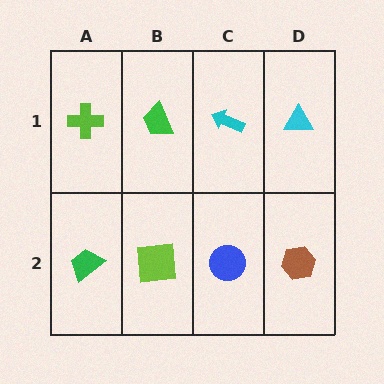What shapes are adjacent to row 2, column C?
A cyan arrow (row 1, column C), a lime square (row 2, column B), a brown hexagon (row 2, column D).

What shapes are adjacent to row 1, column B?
A lime square (row 2, column B), a lime cross (row 1, column A), a cyan arrow (row 1, column C).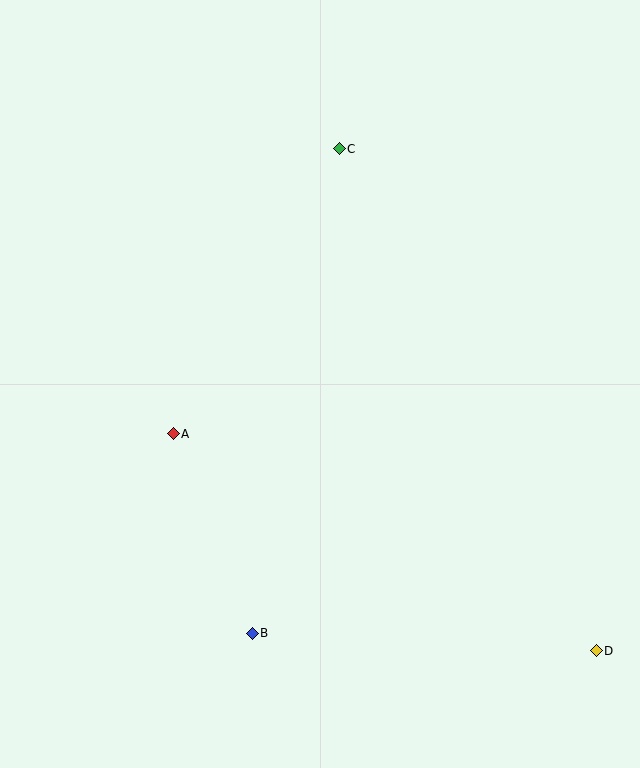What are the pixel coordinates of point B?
Point B is at (252, 633).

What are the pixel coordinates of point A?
Point A is at (173, 434).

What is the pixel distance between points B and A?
The distance between B and A is 215 pixels.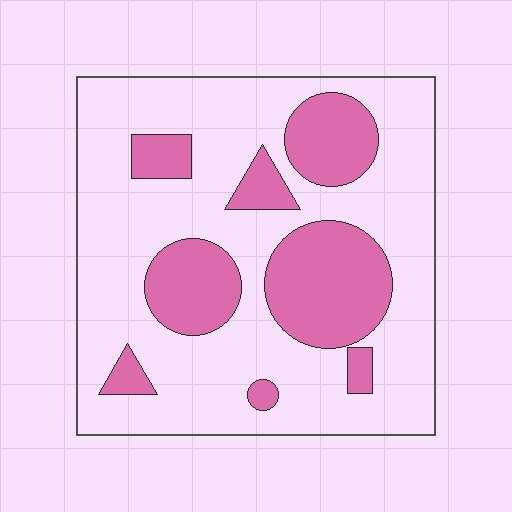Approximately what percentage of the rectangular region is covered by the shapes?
Approximately 30%.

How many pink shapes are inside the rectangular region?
8.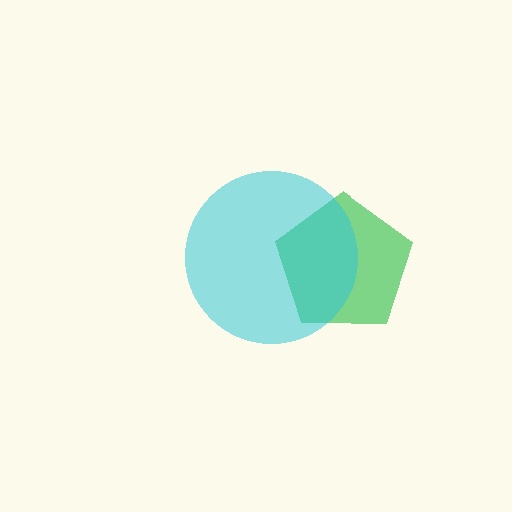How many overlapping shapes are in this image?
There are 2 overlapping shapes in the image.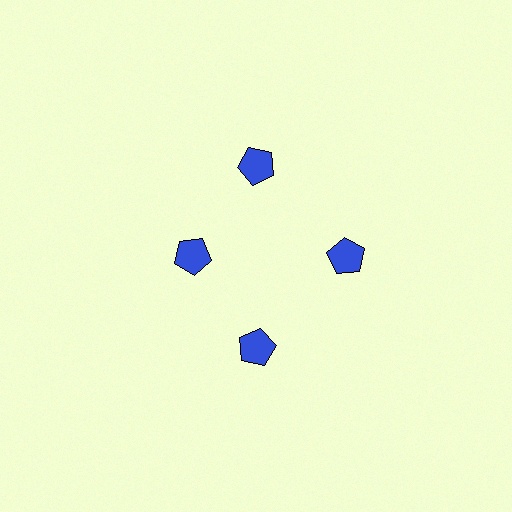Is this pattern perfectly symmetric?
No. The 4 blue pentagons are arranged in a ring, but one element near the 9 o'clock position is pulled inward toward the center, breaking the 4-fold rotational symmetry.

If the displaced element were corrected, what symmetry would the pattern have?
It would have 4-fold rotational symmetry — the pattern would map onto itself every 90 degrees.